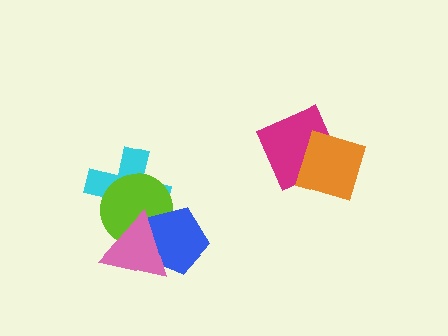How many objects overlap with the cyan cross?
3 objects overlap with the cyan cross.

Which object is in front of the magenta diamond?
The orange diamond is in front of the magenta diamond.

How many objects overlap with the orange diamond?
1 object overlaps with the orange diamond.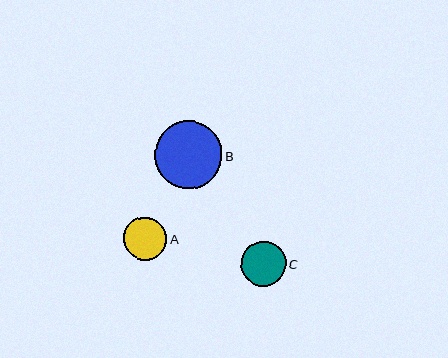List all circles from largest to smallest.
From largest to smallest: B, C, A.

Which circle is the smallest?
Circle A is the smallest with a size of approximately 43 pixels.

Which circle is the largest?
Circle B is the largest with a size of approximately 68 pixels.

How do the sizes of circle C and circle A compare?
Circle C and circle A are approximately the same size.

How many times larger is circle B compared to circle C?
Circle B is approximately 1.5 times the size of circle C.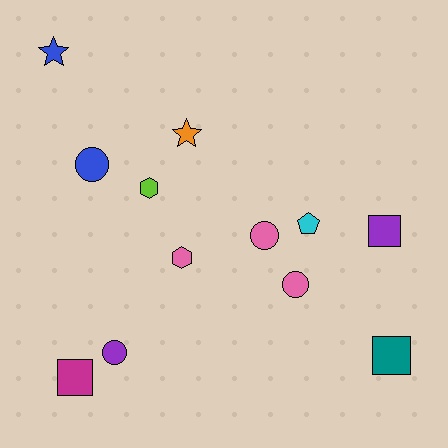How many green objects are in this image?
There are no green objects.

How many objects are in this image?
There are 12 objects.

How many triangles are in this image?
There are no triangles.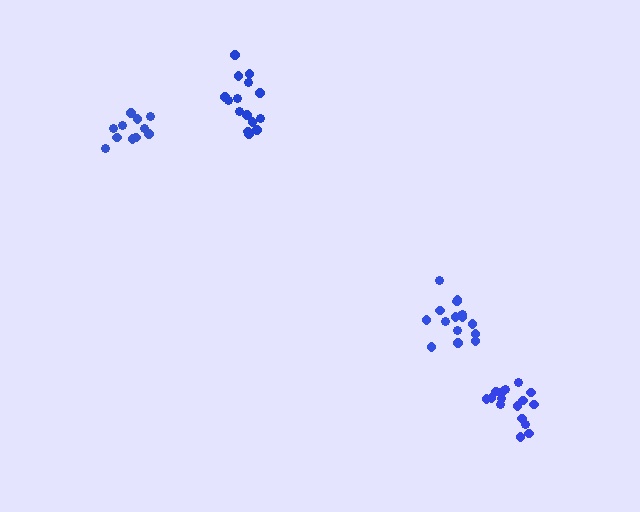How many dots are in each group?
Group 1: 16 dots, Group 2: 17 dots, Group 3: 11 dots, Group 4: 15 dots (59 total).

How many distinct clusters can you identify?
There are 4 distinct clusters.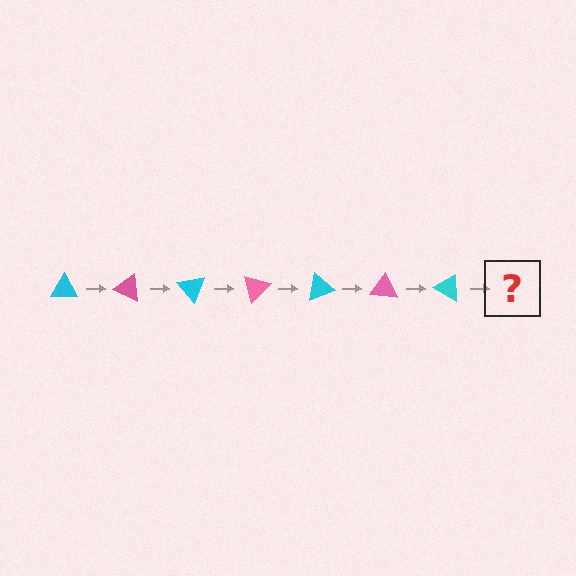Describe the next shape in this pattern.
It should be a pink triangle, rotated 175 degrees from the start.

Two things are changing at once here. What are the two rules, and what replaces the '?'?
The two rules are that it rotates 25 degrees each step and the color cycles through cyan and pink. The '?' should be a pink triangle, rotated 175 degrees from the start.